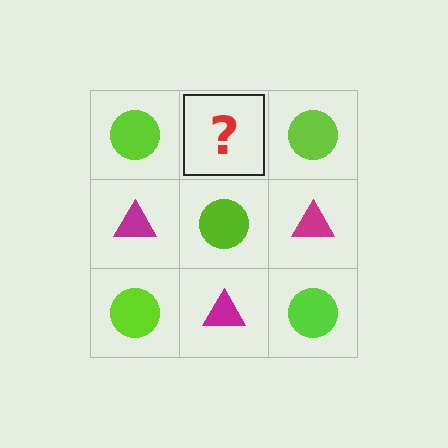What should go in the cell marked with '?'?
The missing cell should contain a magenta triangle.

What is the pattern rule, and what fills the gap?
The rule is that it alternates lime circle and magenta triangle in a checkerboard pattern. The gap should be filled with a magenta triangle.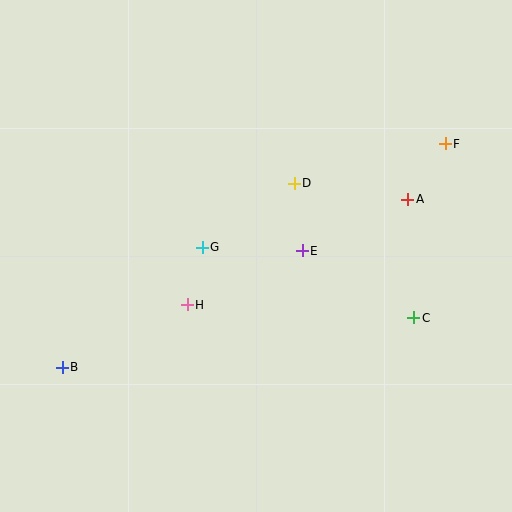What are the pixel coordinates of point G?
Point G is at (202, 247).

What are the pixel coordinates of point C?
Point C is at (414, 318).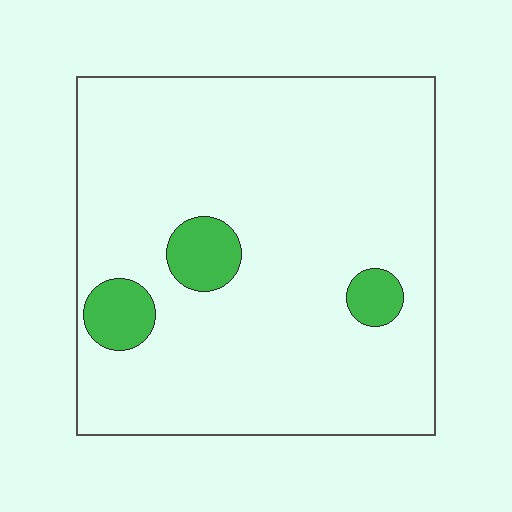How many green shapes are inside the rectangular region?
3.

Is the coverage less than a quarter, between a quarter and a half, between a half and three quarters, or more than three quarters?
Less than a quarter.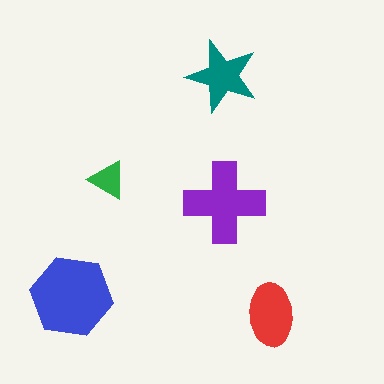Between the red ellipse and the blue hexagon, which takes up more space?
The blue hexagon.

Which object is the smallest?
The green triangle.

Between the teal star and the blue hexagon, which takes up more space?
The blue hexagon.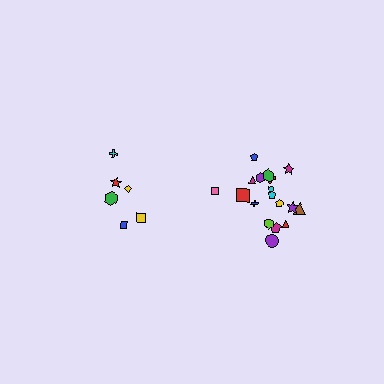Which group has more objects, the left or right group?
The right group.